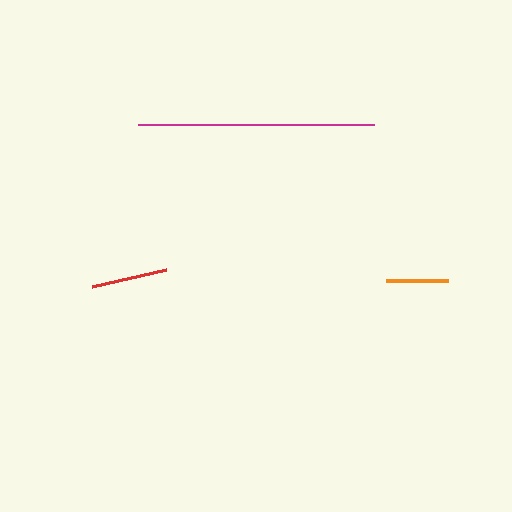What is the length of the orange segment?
The orange segment is approximately 61 pixels long.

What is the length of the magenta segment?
The magenta segment is approximately 236 pixels long.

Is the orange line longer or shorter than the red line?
The red line is longer than the orange line.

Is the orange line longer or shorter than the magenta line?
The magenta line is longer than the orange line.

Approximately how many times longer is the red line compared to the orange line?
The red line is approximately 1.3 times the length of the orange line.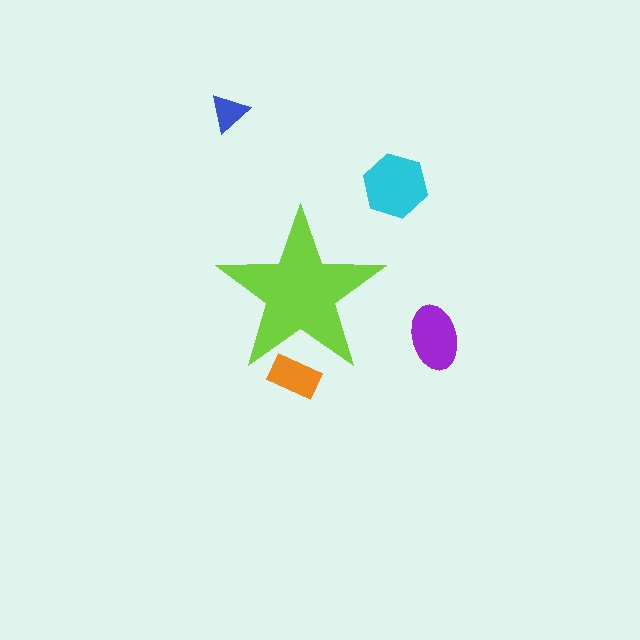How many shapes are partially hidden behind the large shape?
1 shape is partially hidden.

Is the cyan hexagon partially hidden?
No, the cyan hexagon is fully visible.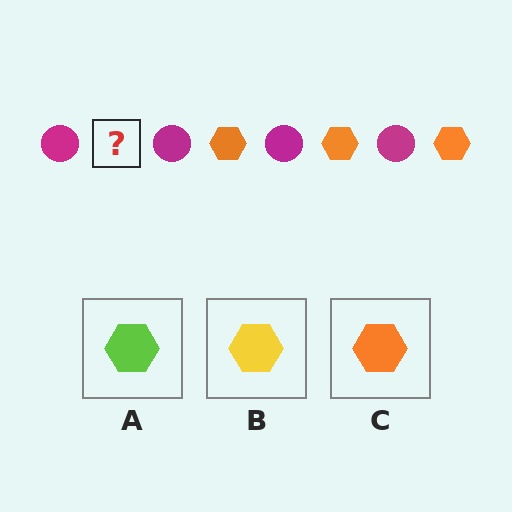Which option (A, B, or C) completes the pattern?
C.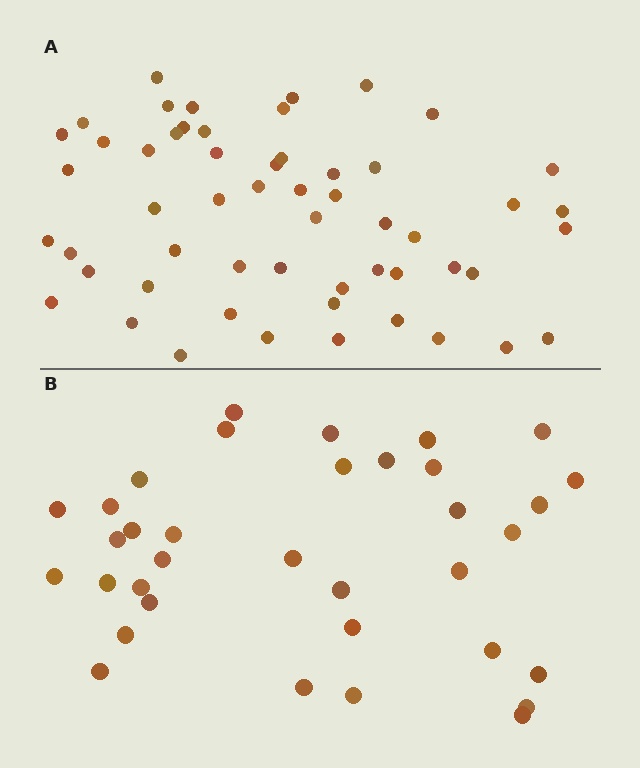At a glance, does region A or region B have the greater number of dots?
Region A (the top region) has more dots.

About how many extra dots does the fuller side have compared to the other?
Region A has approximately 20 more dots than region B.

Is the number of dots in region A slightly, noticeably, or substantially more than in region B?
Region A has substantially more. The ratio is roughly 1.6 to 1.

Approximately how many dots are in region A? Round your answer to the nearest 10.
About 60 dots. (The exact count is 55, which rounds to 60.)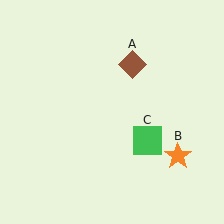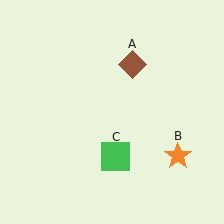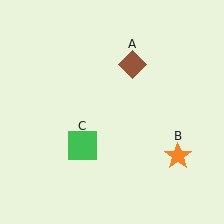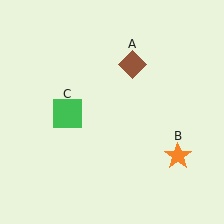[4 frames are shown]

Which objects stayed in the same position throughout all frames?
Brown diamond (object A) and orange star (object B) remained stationary.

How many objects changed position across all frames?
1 object changed position: green square (object C).